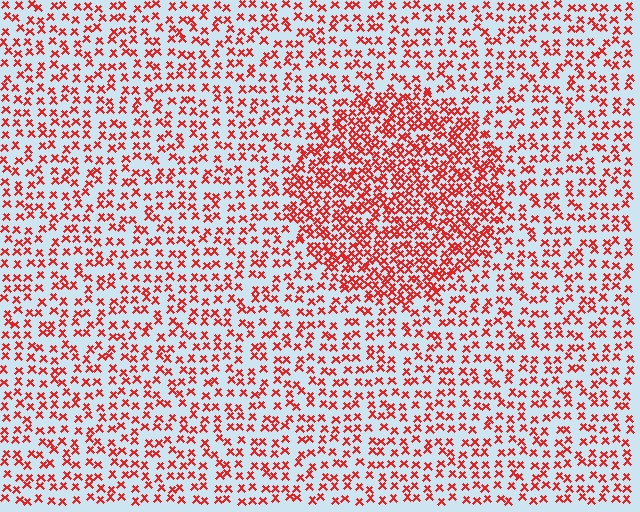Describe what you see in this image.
The image contains small red elements arranged at two different densities. A circle-shaped region is visible where the elements are more densely packed than the surrounding area.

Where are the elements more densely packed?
The elements are more densely packed inside the circle boundary.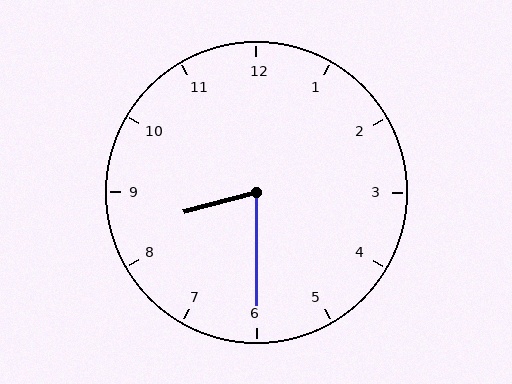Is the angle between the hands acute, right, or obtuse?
It is acute.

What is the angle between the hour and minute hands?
Approximately 75 degrees.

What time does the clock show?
8:30.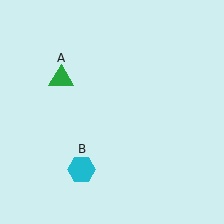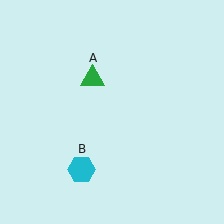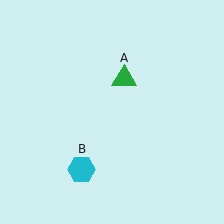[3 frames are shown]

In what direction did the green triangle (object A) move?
The green triangle (object A) moved right.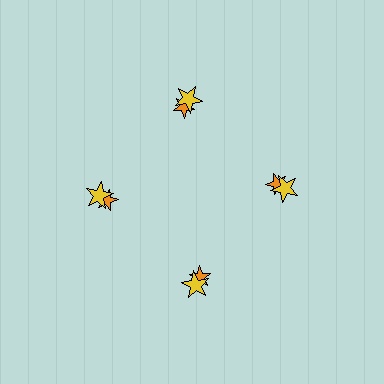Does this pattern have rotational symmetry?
Yes, this pattern has 4-fold rotational symmetry. It looks the same after rotating 90 degrees around the center.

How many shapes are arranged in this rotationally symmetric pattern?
There are 8 shapes, arranged in 4 groups of 2.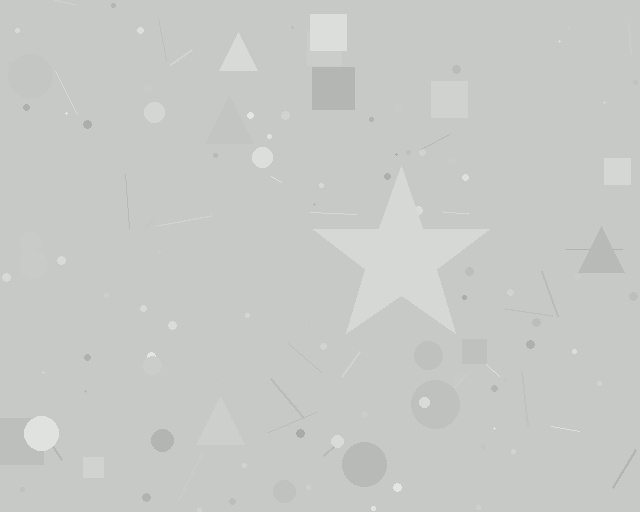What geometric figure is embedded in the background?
A star is embedded in the background.